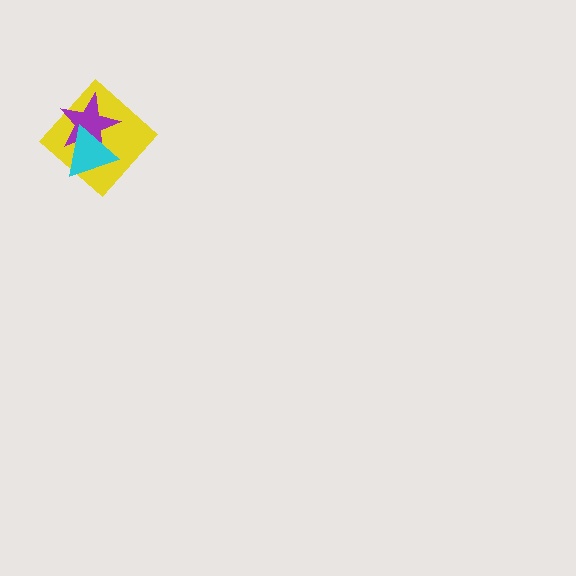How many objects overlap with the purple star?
2 objects overlap with the purple star.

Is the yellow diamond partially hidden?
Yes, it is partially covered by another shape.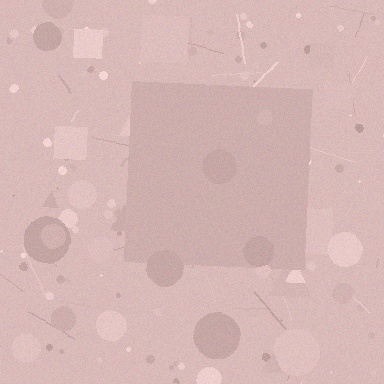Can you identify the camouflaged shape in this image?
The camouflaged shape is a square.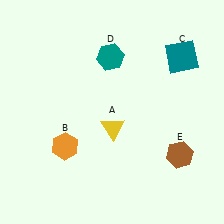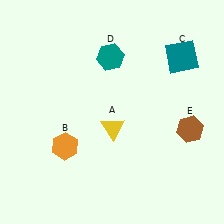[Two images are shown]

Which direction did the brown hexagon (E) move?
The brown hexagon (E) moved up.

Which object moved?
The brown hexagon (E) moved up.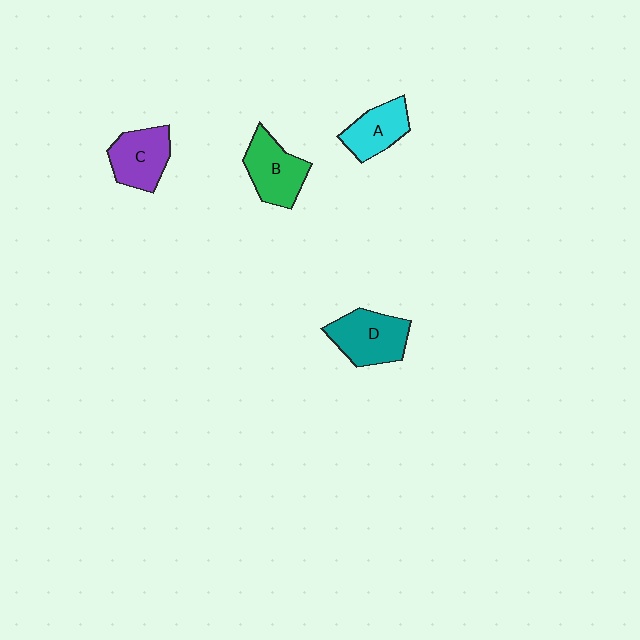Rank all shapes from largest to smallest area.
From largest to smallest: D (teal), B (green), C (purple), A (cyan).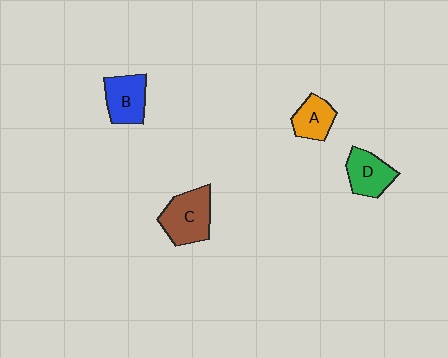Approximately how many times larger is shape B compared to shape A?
Approximately 1.2 times.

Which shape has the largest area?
Shape C (brown).